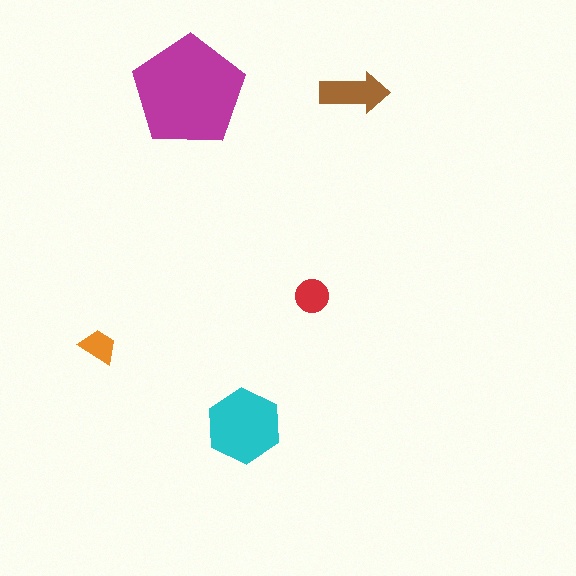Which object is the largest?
The magenta pentagon.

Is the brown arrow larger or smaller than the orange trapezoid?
Larger.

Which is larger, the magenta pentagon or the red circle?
The magenta pentagon.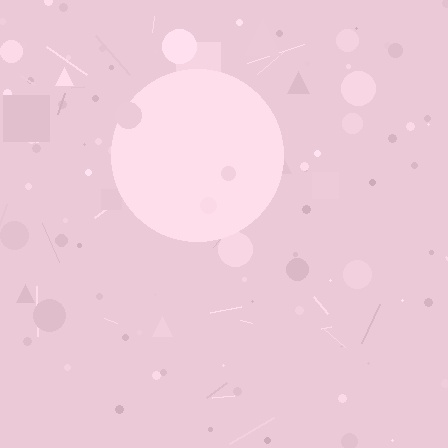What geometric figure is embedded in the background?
A circle is embedded in the background.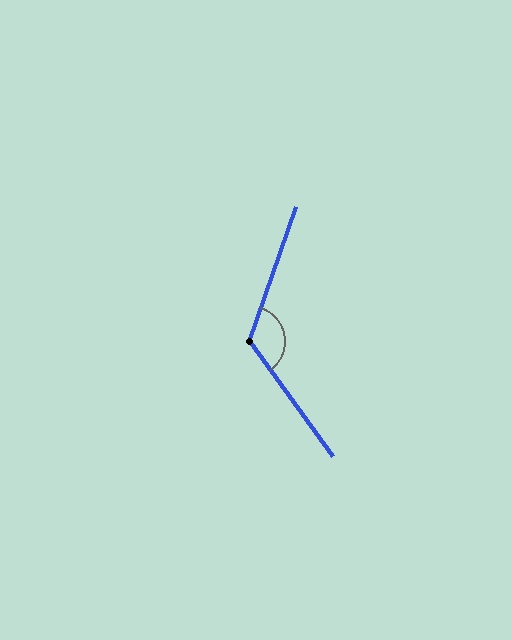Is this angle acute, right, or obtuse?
It is obtuse.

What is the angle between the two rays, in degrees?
Approximately 125 degrees.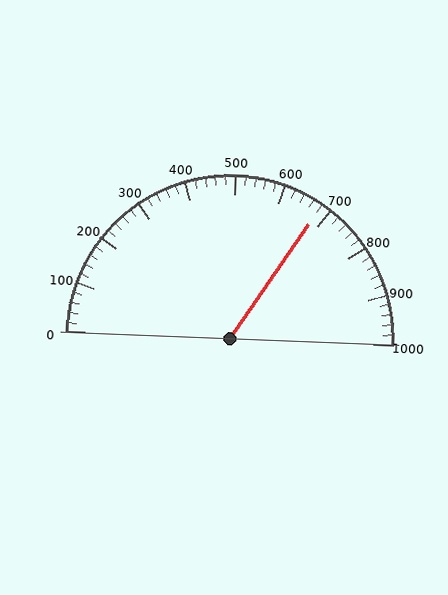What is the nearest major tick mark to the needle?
The nearest major tick mark is 700.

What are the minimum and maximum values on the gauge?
The gauge ranges from 0 to 1000.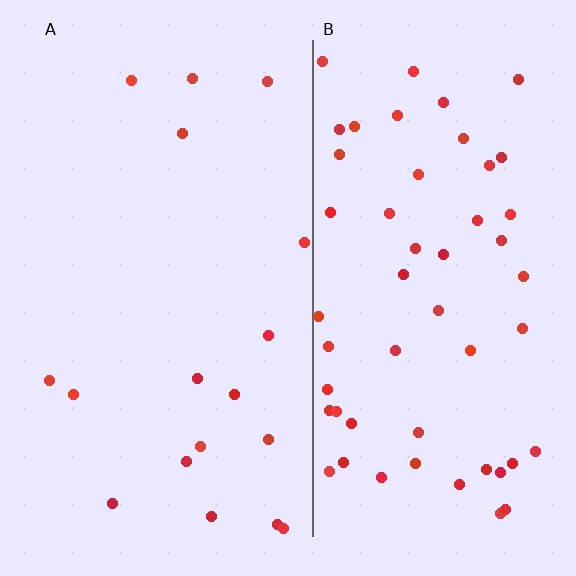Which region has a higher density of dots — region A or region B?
B (the right).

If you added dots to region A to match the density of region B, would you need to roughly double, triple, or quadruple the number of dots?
Approximately triple.